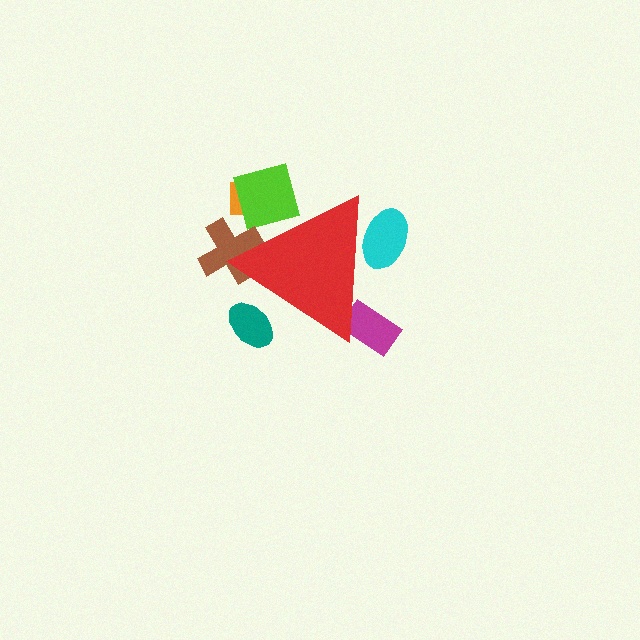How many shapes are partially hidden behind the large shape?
6 shapes are partially hidden.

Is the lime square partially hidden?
Yes, the lime square is partially hidden behind the red triangle.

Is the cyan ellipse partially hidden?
Yes, the cyan ellipse is partially hidden behind the red triangle.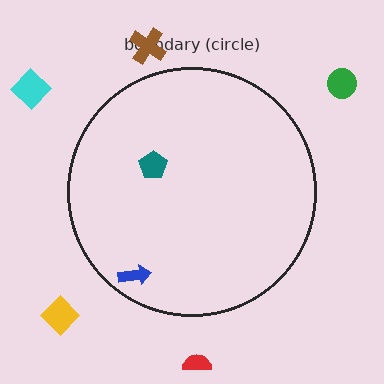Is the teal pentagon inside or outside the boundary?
Inside.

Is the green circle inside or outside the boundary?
Outside.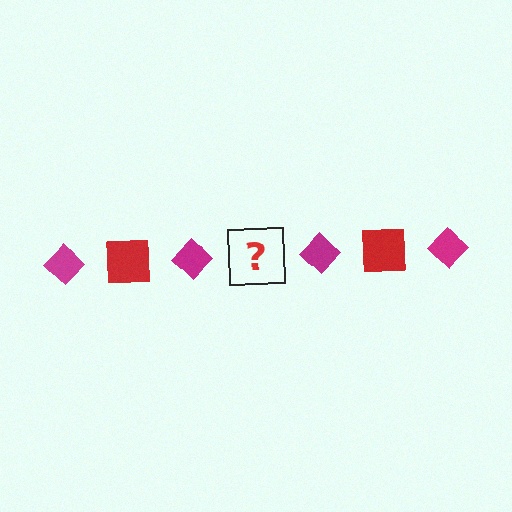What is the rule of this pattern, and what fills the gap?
The rule is that the pattern alternates between magenta diamond and red square. The gap should be filled with a red square.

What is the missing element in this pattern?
The missing element is a red square.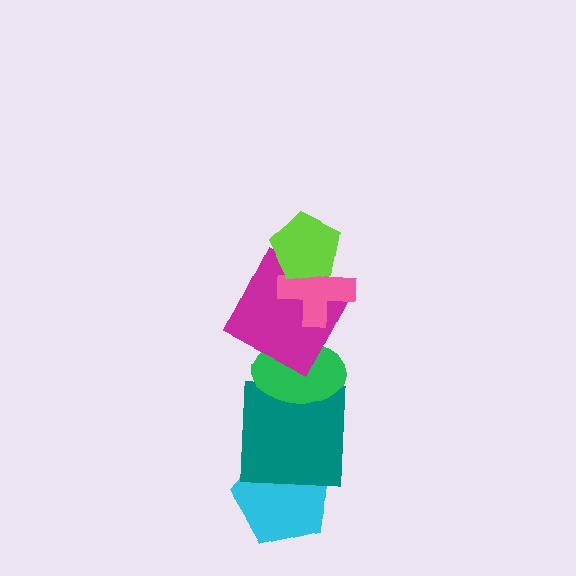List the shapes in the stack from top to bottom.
From top to bottom: the lime pentagon, the pink cross, the magenta square, the green ellipse, the teal square, the cyan pentagon.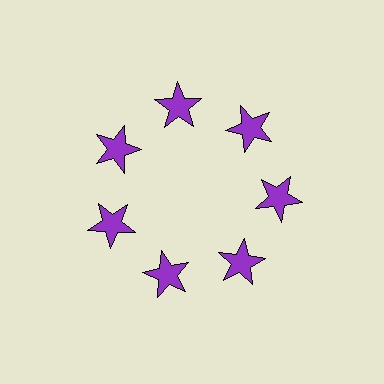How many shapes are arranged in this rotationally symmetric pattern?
There are 7 shapes, arranged in 7 groups of 1.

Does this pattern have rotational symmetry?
Yes, this pattern has 7-fold rotational symmetry. It looks the same after rotating 51 degrees around the center.